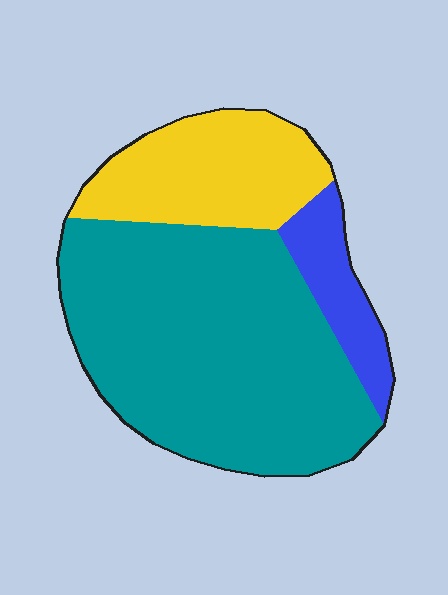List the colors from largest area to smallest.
From largest to smallest: teal, yellow, blue.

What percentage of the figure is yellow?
Yellow takes up about one quarter (1/4) of the figure.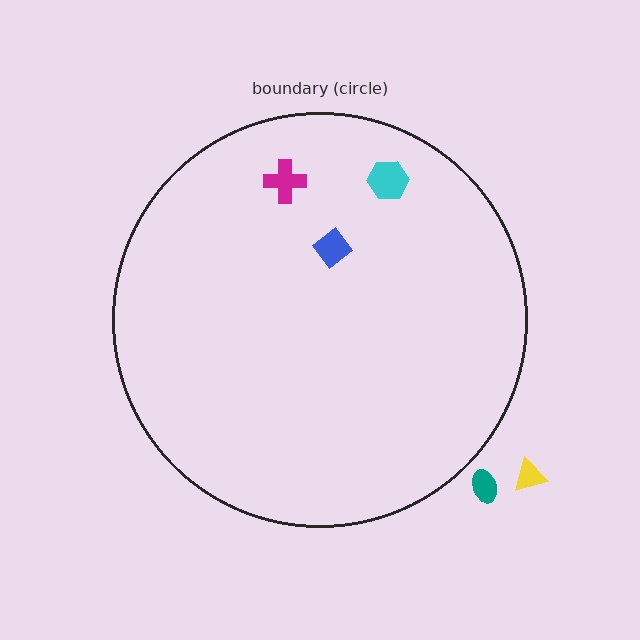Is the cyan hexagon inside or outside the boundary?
Inside.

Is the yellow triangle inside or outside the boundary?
Outside.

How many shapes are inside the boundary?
3 inside, 2 outside.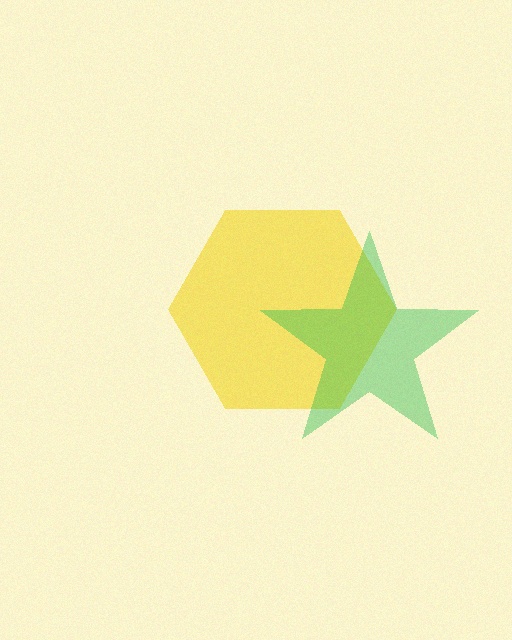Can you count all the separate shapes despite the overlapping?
Yes, there are 2 separate shapes.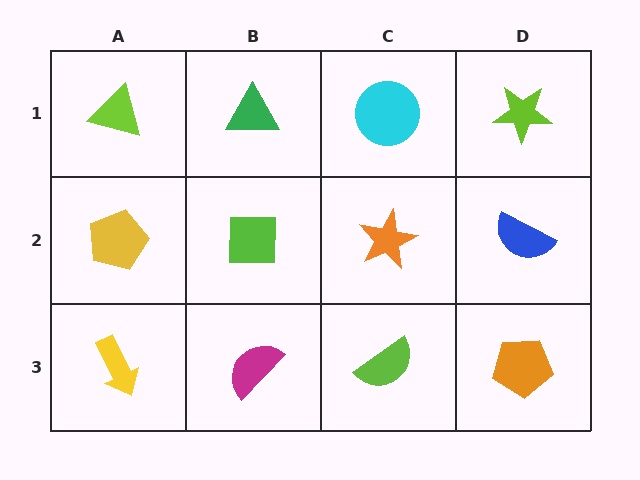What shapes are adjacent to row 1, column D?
A blue semicircle (row 2, column D), a cyan circle (row 1, column C).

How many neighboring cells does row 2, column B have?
4.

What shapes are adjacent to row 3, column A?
A yellow pentagon (row 2, column A), a magenta semicircle (row 3, column B).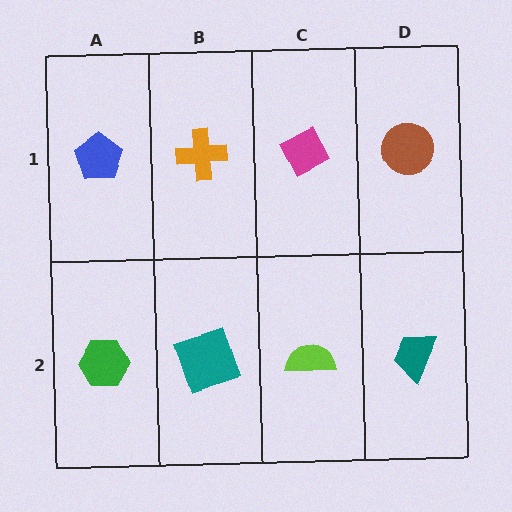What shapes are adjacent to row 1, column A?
A green hexagon (row 2, column A), an orange cross (row 1, column B).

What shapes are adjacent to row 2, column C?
A magenta diamond (row 1, column C), a teal square (row 2, column B), a teal trapezoid (row 2, column D).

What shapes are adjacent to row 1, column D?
A teal trapezoid (row 2, column D), a magenta diamond (row 1, column C).